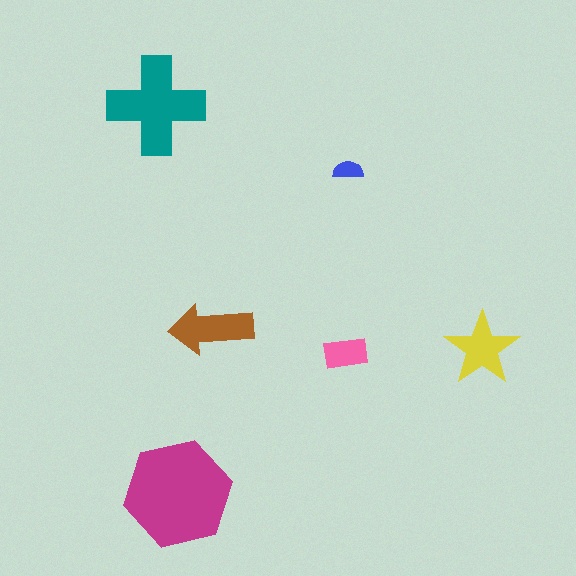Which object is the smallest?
The blue semicircle.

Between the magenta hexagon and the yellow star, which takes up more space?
The magenta hexagon.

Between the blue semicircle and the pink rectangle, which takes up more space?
The pink rectangle.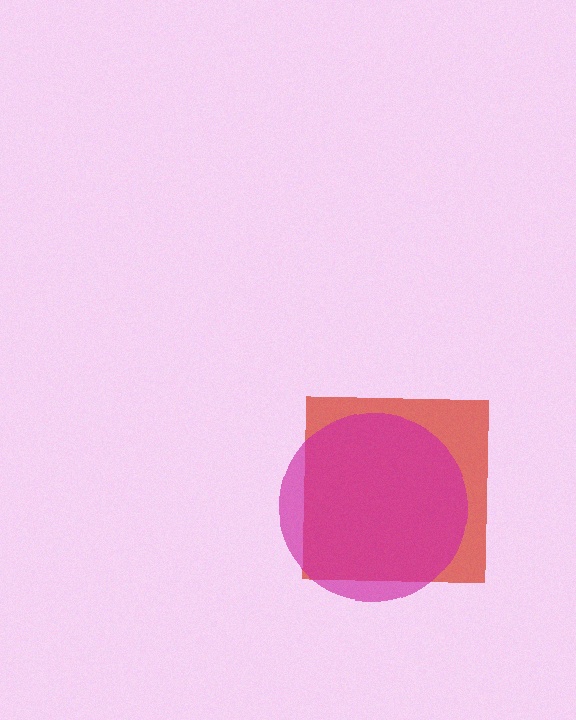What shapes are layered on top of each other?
The layered shapes are: a red square, a magenta circle.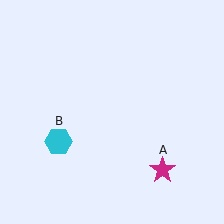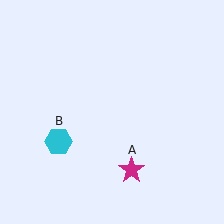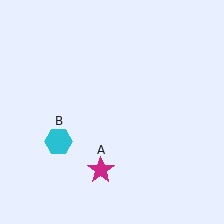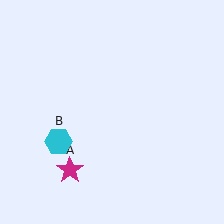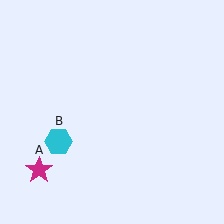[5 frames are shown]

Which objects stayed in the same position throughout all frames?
Cyan hexagon (object B) remained stationary.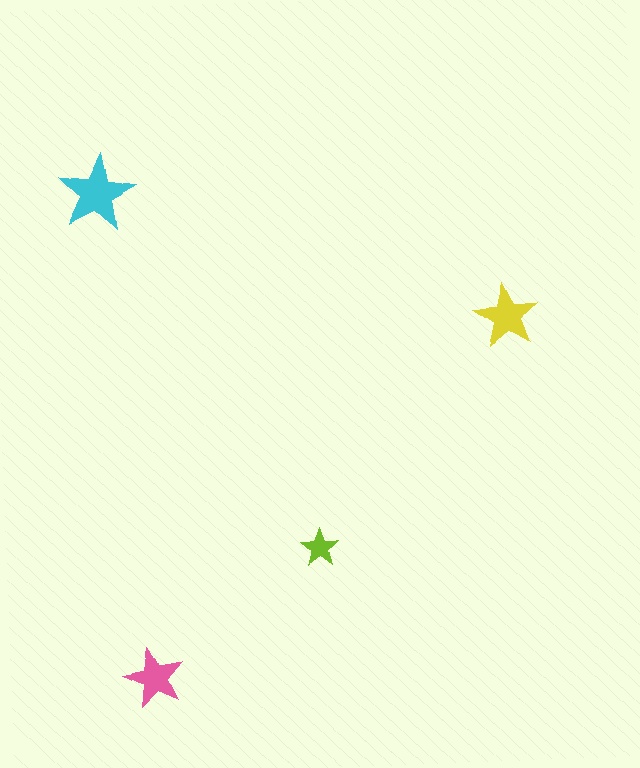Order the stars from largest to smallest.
the cyan one, the yellow one, the pink one, the lime one.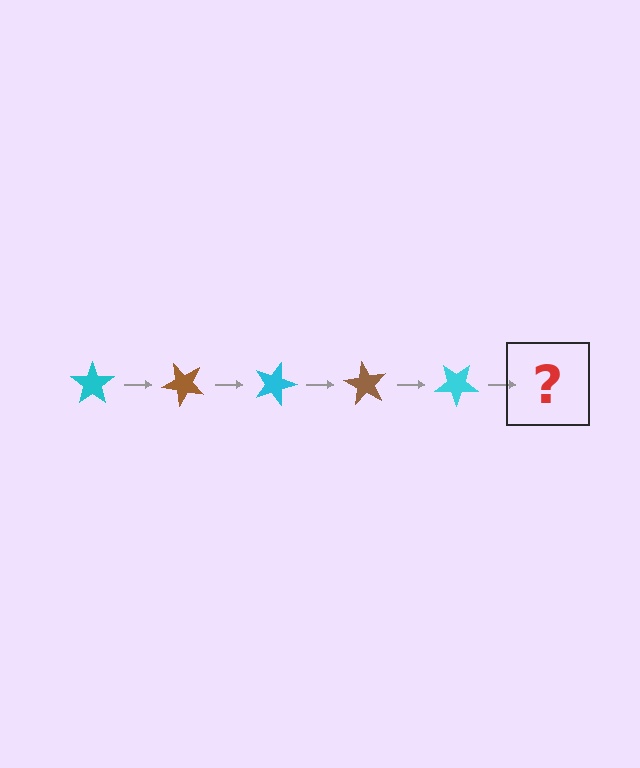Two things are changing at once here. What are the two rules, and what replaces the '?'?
The two rules are that it rotates 45 degrees each step and the color cycles through cyan and brown. The '?' should be a brown star, rotated 225 degrees from the start.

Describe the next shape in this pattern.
It should be a brown star, rotated 225 degrees from the start.